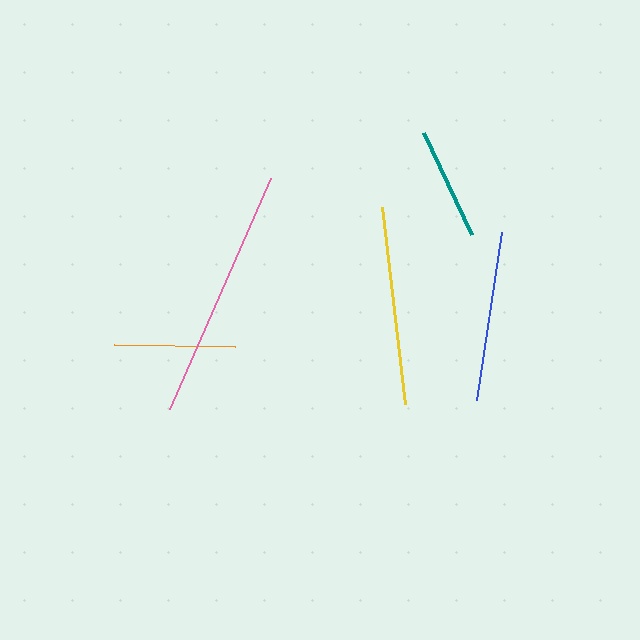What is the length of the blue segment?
The blue segment is approximately 170 pixels long.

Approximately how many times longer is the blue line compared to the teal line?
The blue line is approximately 1.5 times the length of the teal line.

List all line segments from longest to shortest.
From longest to shortest: pink, yellow, blue, orange, teal.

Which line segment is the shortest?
The teal line is the shortest at approximately 114 pixels.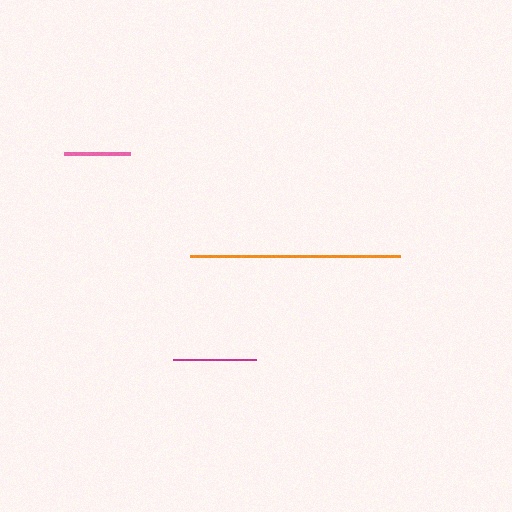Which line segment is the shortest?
The pink line is the shortest at approximately 66 pixels.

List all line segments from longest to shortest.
From longest to shortest: orange, magenta, pink.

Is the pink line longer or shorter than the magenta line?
The magenta line is longer than the pink line.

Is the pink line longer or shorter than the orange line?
The orange line is longer than the pink line.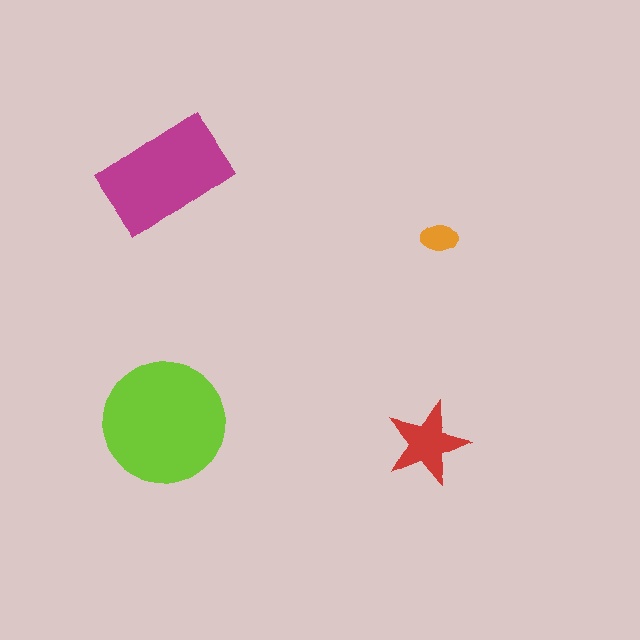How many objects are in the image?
There are 4 objects in the image.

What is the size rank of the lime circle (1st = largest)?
1st.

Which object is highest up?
The magenta rectangle is topmost.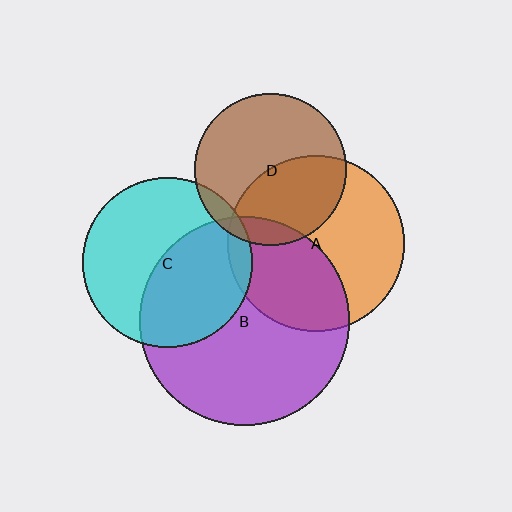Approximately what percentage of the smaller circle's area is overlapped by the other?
Approximately 40%.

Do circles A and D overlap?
Yes.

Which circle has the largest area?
Circle B (purple).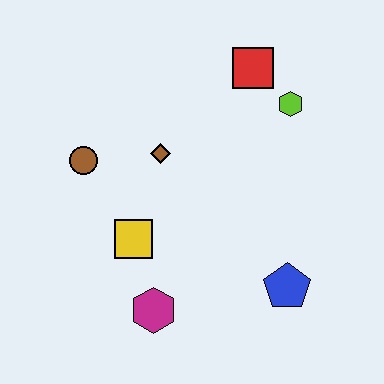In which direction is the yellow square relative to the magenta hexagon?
The yellow square is above the magenta hexagon.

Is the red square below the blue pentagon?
No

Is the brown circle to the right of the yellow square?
No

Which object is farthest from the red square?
The magenta hexagon is farthest from the red square.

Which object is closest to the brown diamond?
The brown circle is closest to the brown diamond.